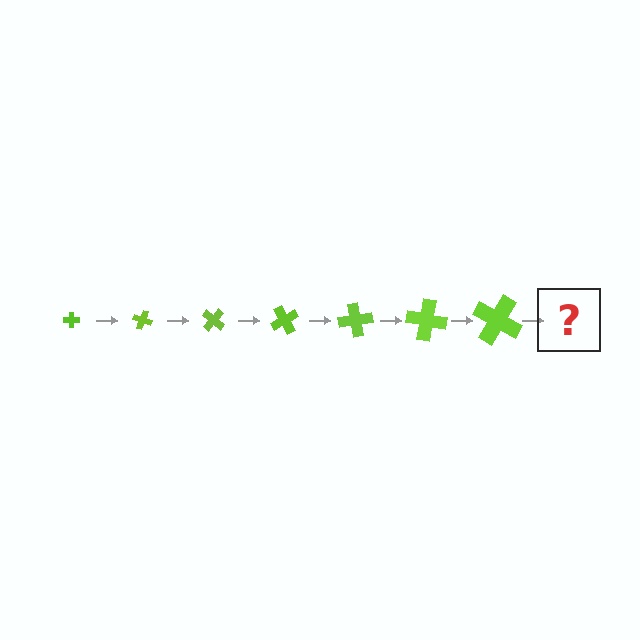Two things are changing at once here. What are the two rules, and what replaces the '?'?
The two rules are that the cross grows larger each step and it rotates 20 degrees each step. The '?' should be a cross, larger than the previous one and rotated 140 degrees from the start.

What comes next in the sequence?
The next element should be a cross, larger than the previous one and rotated 140 degrees from the start.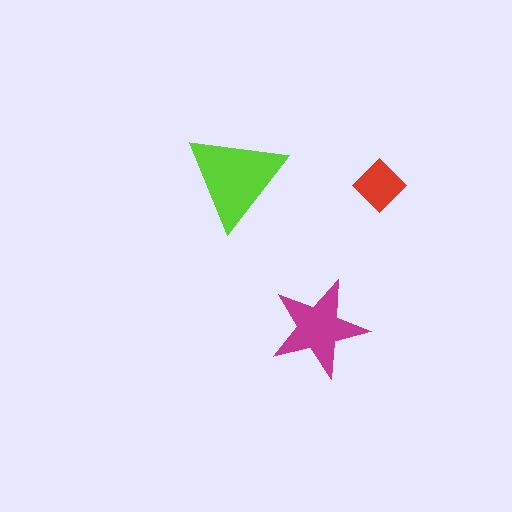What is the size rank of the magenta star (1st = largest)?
2nd.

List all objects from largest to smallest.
The lime triangle, the magenta star, the red diamond.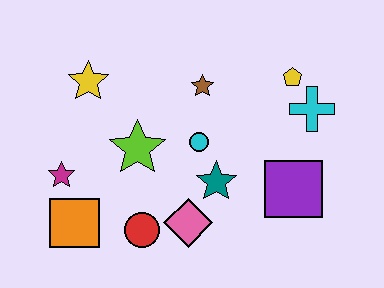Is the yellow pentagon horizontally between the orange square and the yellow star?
No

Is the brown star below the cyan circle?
No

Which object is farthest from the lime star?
The cyan cross is farthest from the lime star.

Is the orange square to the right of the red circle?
No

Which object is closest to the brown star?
The cyan circle is closest to the brown star.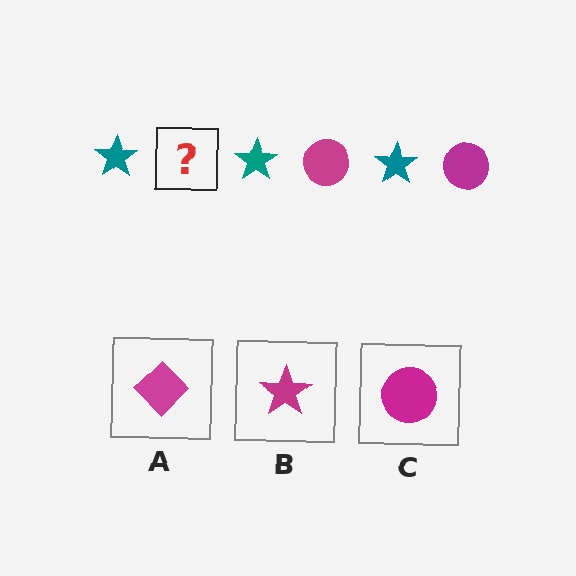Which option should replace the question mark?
Option C.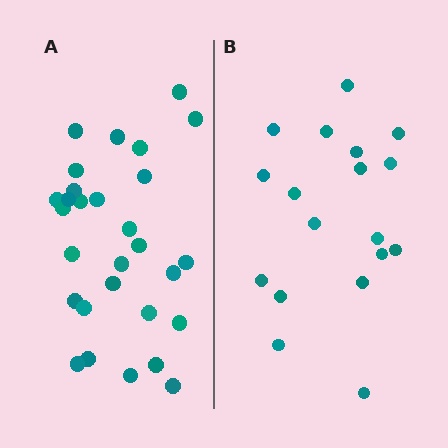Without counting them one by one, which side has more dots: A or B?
Region A (the left region) has more dots.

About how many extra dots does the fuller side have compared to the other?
Region A has roughly 12 or so more dots than region B.